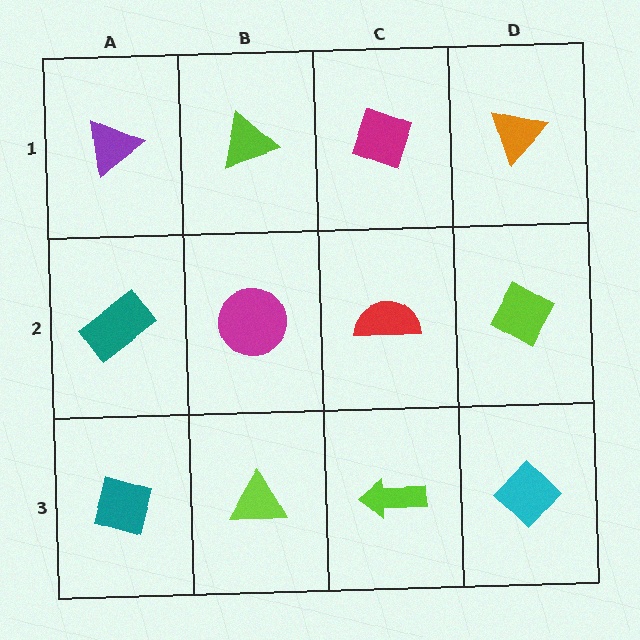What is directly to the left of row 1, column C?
A lime triangle.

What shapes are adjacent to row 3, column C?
A red semicircle (row 2, column C), a lime triangle (row 3, column B), a cyan diamond (row 3, column D).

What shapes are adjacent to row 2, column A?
A purple triangle (row 1, column A), a teal diamond (row 3, column A), a magenta circle (row 2, column B).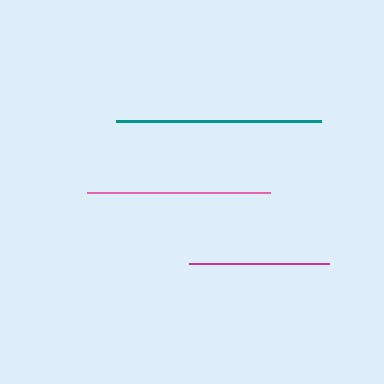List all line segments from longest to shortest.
From longest to shortest: teal, pink, magenta.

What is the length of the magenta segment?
The magenta segment is approximately 140 pixels long.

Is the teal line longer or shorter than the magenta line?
The teal line is longer than the magenta line.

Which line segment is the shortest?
The magenta line is the shortest at approximately 140 pixels.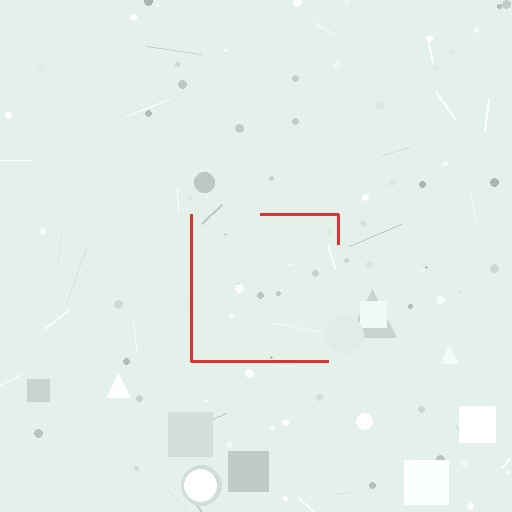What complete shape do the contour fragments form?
The contour fragments form a square.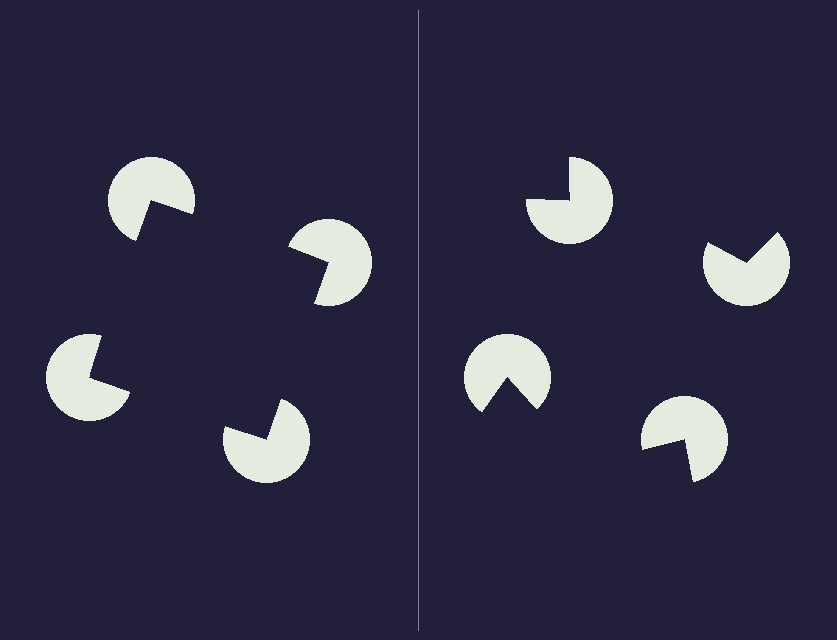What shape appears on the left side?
An illusory square.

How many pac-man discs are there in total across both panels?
8 — 4 on each side.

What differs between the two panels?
The pac-man discs are positioned identically on both sides; only the wedge orientations differ. On the left they align to a square; on the right they are misaligned.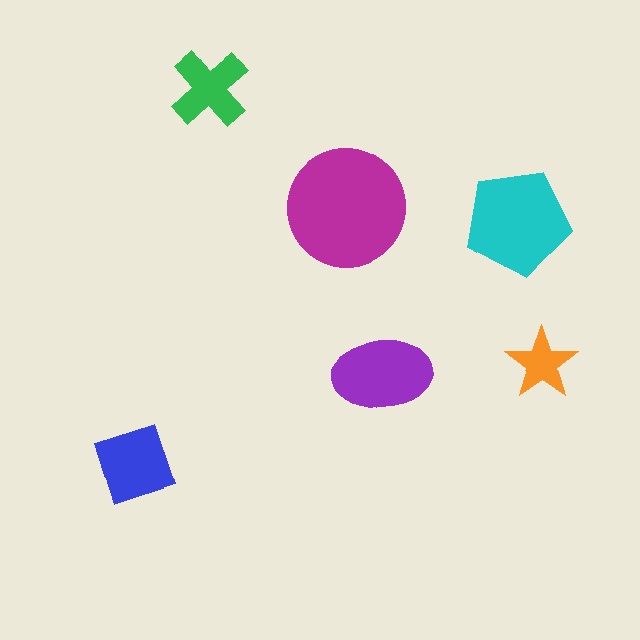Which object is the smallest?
The orange star.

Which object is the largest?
The magenta circle.